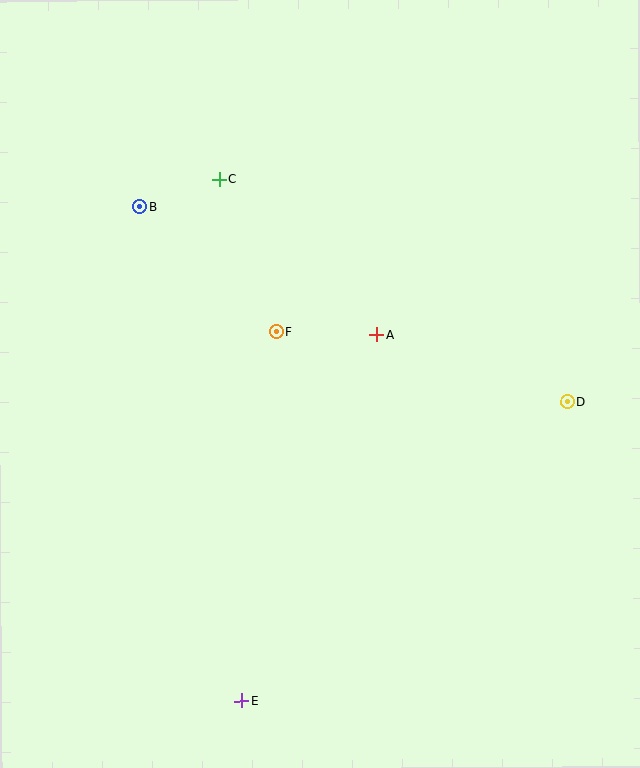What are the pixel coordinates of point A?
Point A is at (377, 334).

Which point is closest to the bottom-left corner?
Point E is closest to the bottom-left corner.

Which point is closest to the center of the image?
Point F at (276, 332) is closest to the center.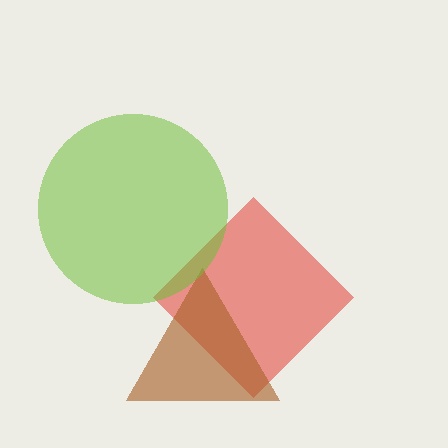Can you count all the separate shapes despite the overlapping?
Yes, there are 3 separate shapes.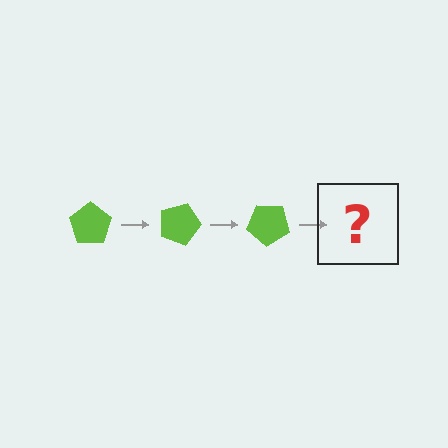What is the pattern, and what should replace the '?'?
The pattern is that the pentagon rotates 20 degrees each step. The '?' should be a lime pentagon rotated 60 degrees.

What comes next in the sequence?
The next element should be a lime pentagon rotated 60 degrees.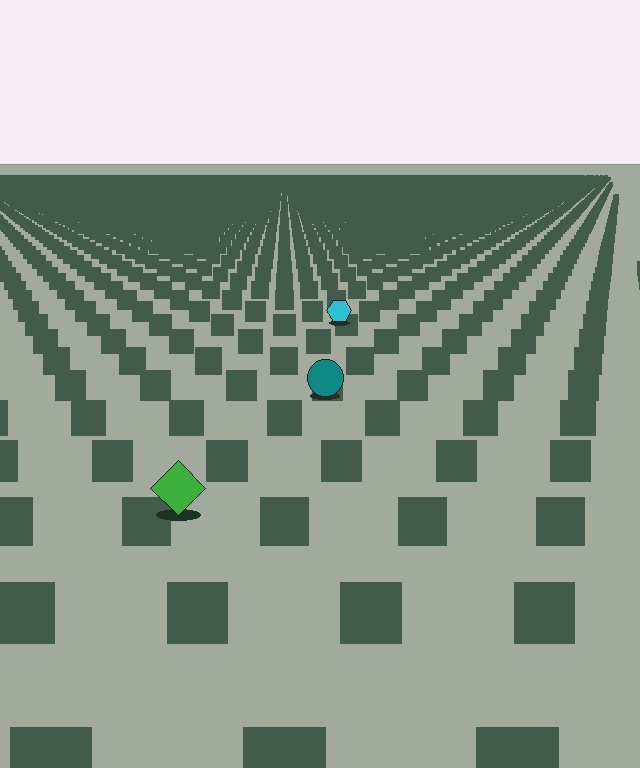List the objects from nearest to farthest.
From nearest to farthest: the green diamond, the teal circle, the cyan hexagon.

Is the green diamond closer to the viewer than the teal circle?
Yes. The green diamond is closer — you can tell from the texture gradient: the ground texture is coarser near it.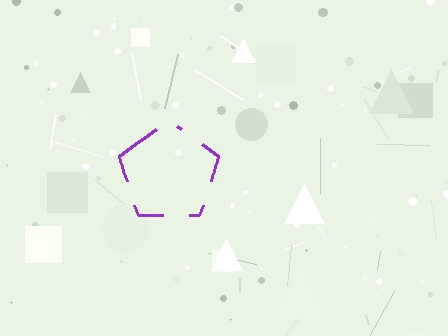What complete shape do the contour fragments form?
The contour fragments form a pentagon.